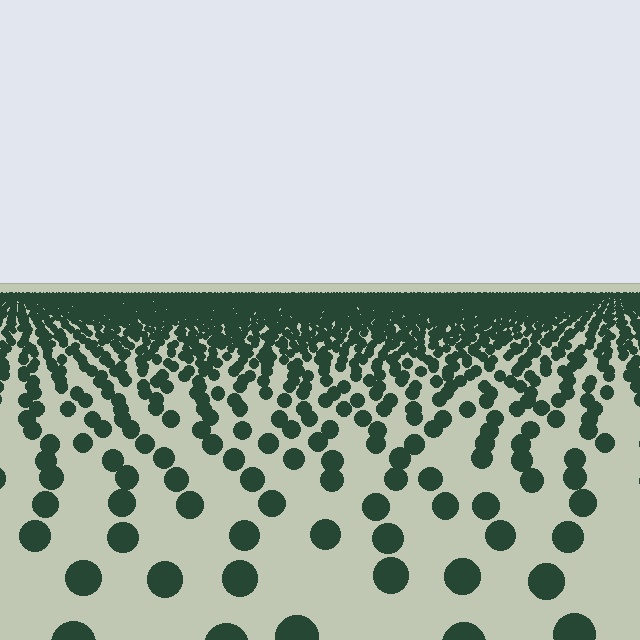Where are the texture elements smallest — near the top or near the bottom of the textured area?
Near the top.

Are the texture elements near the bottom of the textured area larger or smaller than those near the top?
Larger. Near the bottom, elements are closer to the viewer and appear at a bigger on-screen size.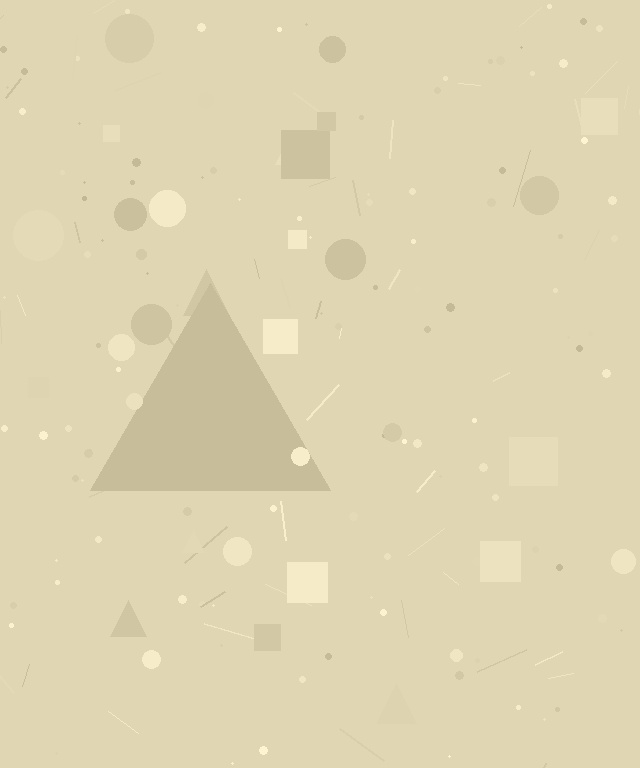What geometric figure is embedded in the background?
A triangle is embedded in the background.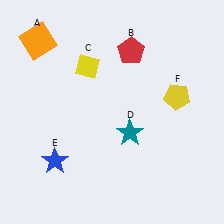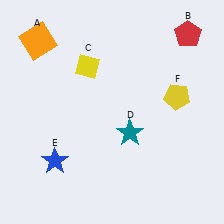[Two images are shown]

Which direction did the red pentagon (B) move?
The red pentagon (B) moved right.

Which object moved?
The red pentagon (B) moved right.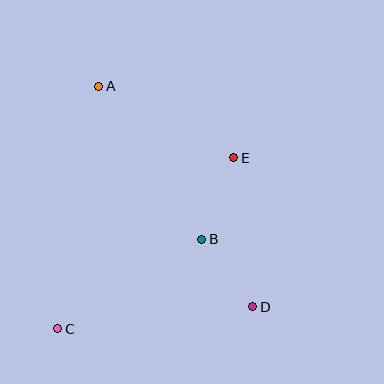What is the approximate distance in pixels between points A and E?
The distance between A and E is approximately 153 pixels.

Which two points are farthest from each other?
Points A and D are farthest from each other.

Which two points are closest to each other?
Points B and D are closest to each other.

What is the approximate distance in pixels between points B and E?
The distance between B and E is approximately 87 pixels.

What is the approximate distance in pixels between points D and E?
The distance between D and E is approximately 150 pixels.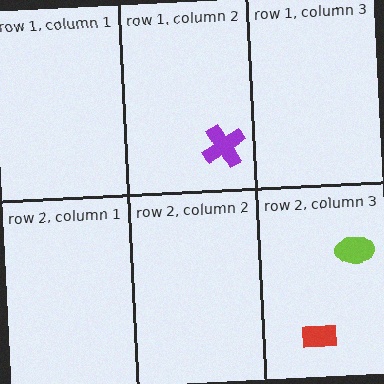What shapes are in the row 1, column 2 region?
The purple cross.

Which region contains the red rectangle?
The row 2, column 3 region.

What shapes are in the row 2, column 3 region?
The lime ellipse, the red rectangle.